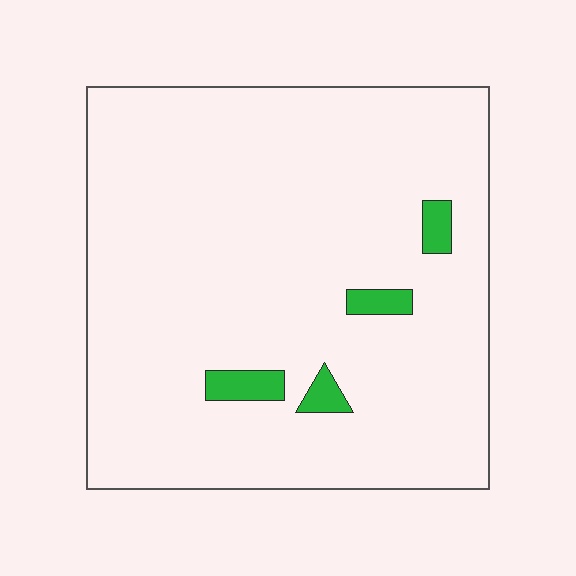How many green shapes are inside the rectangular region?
4.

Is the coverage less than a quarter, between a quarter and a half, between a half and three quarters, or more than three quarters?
Less than a quarter.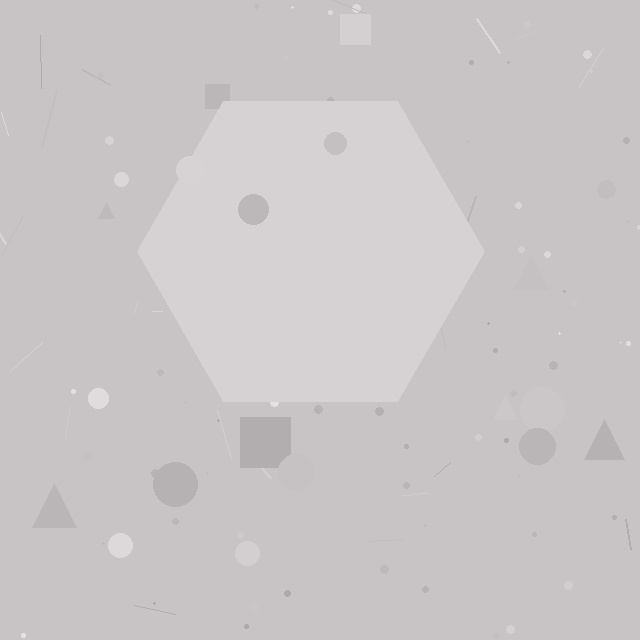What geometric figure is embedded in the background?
A hexagon is embedded in the background.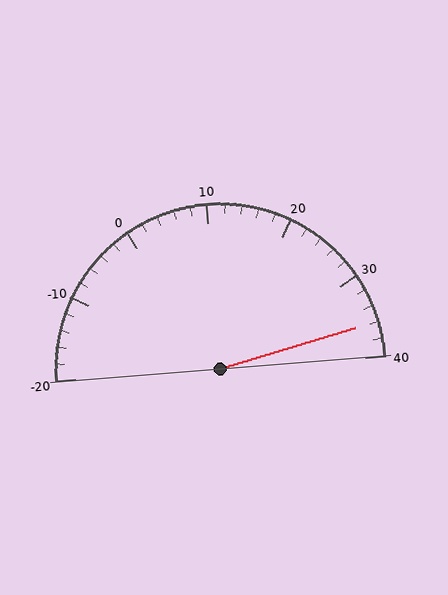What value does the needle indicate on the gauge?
The needle indicates approximately 36.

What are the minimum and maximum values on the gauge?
The gauge ranges from -20 to 40.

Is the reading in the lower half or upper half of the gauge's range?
The reading is in the upper half of the range (-20 to 40).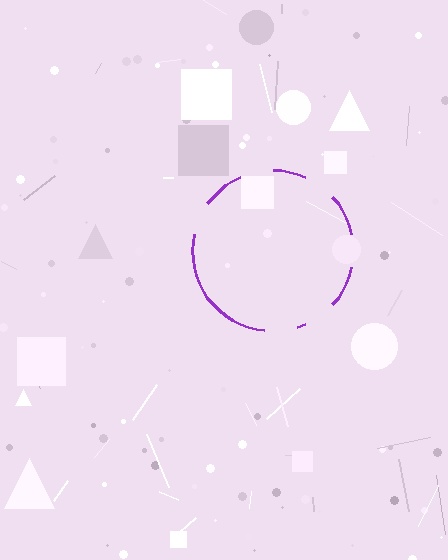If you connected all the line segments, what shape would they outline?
They would outline a circle.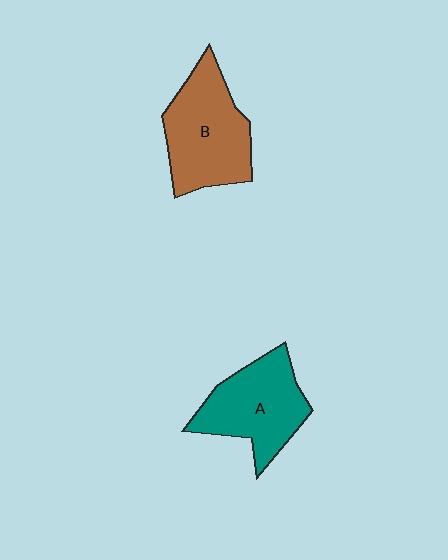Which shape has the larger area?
Shape B (brown).